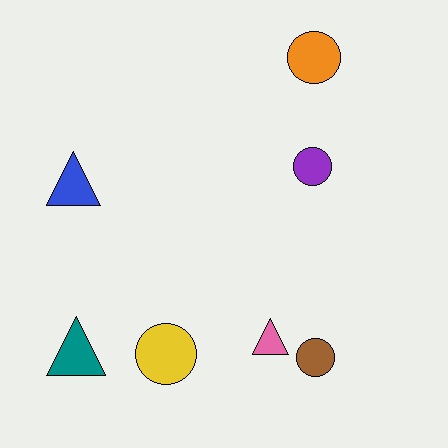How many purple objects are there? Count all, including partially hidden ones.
There is 1 purple object.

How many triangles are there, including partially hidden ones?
There are 3 triangles.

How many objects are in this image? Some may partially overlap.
There are 7 objects.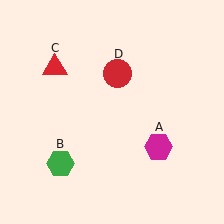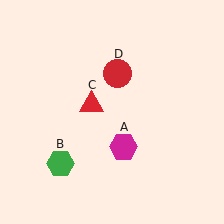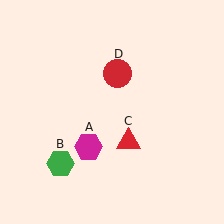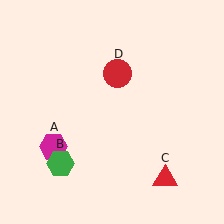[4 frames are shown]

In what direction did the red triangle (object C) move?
The red triangle (object C) moved down and to the right.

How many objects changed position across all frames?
2 objects changed position: magenta hexagon (object A), red triangle (object C).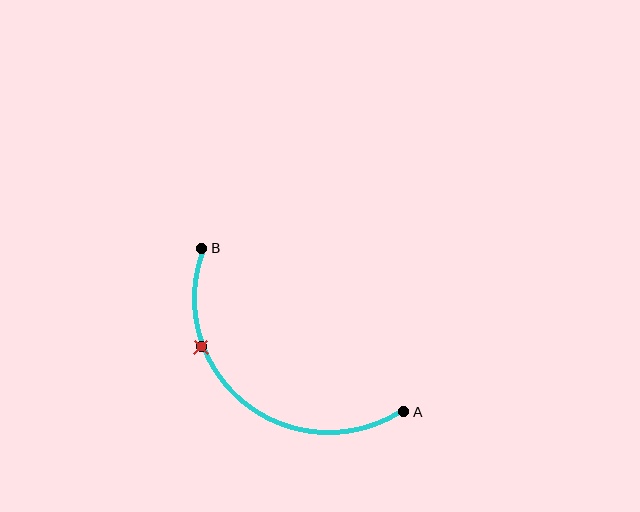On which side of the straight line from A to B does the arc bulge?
The arc bulges below and to the left of the straight line connecting A and B.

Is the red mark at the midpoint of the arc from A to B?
No. The red mark lies on the arc but is closer to endpoint B. The arc midpoint would be at the point on the curve equidistant along the arc from both A and B.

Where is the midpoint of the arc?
The arc midpoint is the point on the curve farthest from the straight line joining A and B. It sits below and to the left of that line.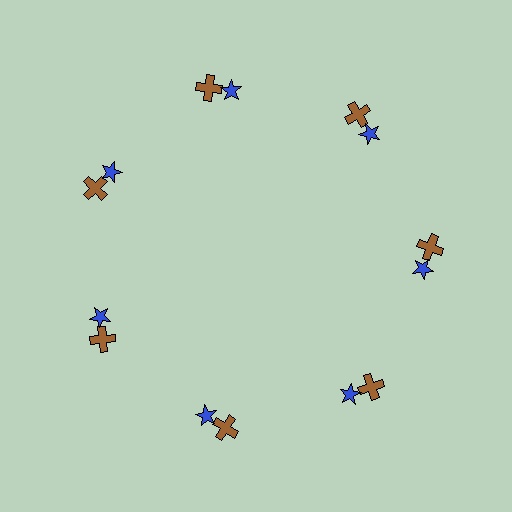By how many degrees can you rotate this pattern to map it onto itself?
The pattern maps onto itself every 51 degrees of rotation.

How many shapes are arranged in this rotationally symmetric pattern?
There are 14 shapes, arranged in 7 groups of 2.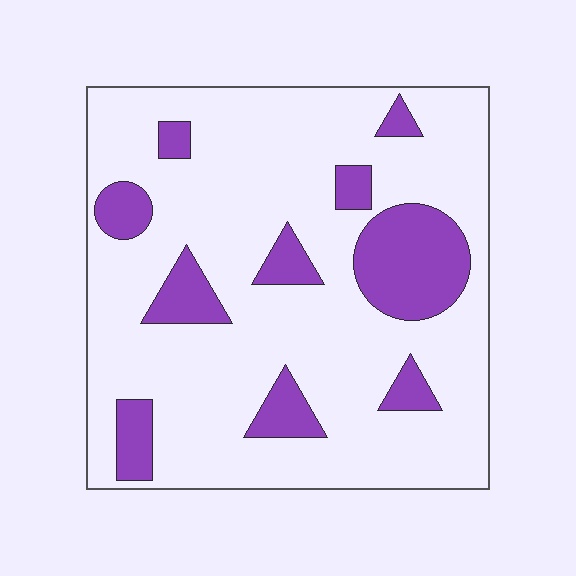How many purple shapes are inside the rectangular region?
10.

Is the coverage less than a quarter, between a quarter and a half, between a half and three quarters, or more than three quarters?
Less than a quarter.